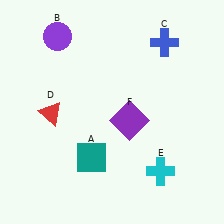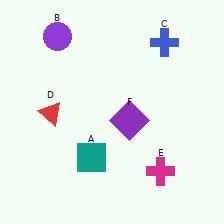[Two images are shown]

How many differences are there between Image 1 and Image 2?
There is 1 difference between the two images.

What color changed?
The cross (E) changed from cyan in Image 1 to magenta in Image 2.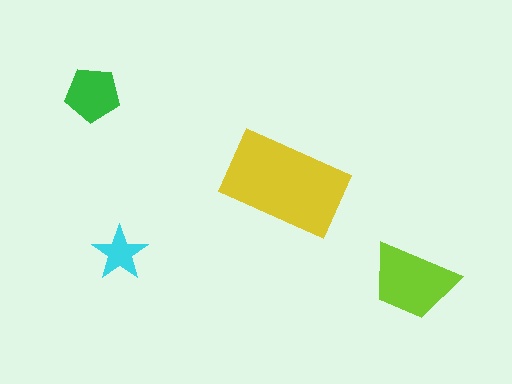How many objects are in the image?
There are 4 objects in the image.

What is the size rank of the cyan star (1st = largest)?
4th.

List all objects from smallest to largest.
The cyan star, the green pentagon, the lime trapezoid, the yellow rectangle.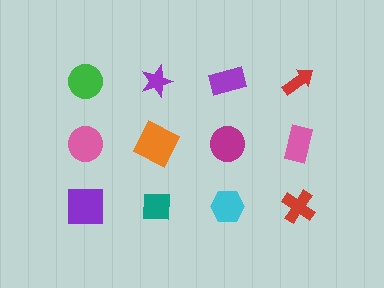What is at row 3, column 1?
A purple square.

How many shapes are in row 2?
4 shapes.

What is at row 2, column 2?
An orange square.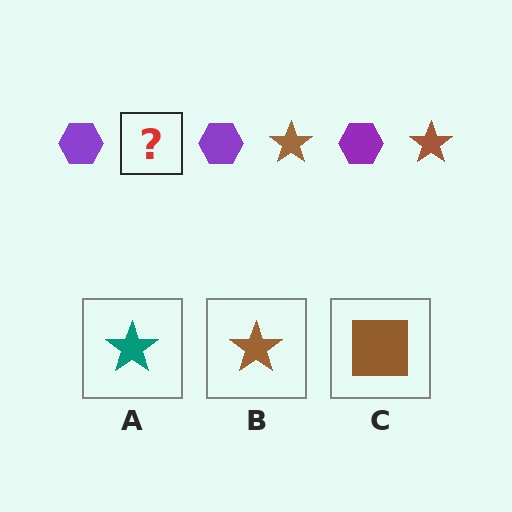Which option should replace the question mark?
Option B.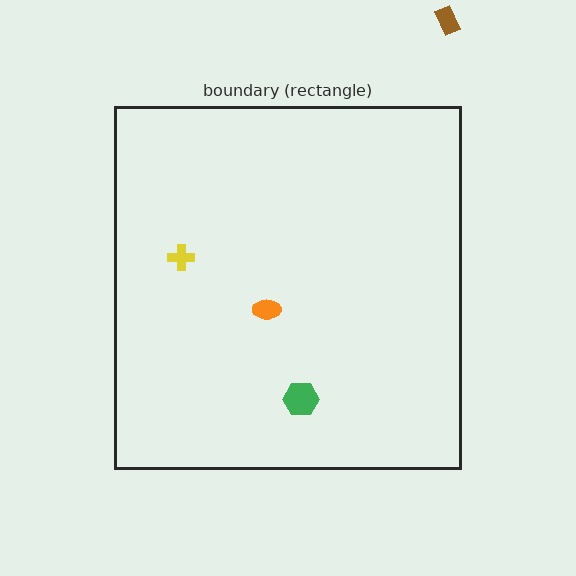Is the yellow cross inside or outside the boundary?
Inside.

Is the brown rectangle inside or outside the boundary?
Outside.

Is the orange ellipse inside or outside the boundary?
Inside.